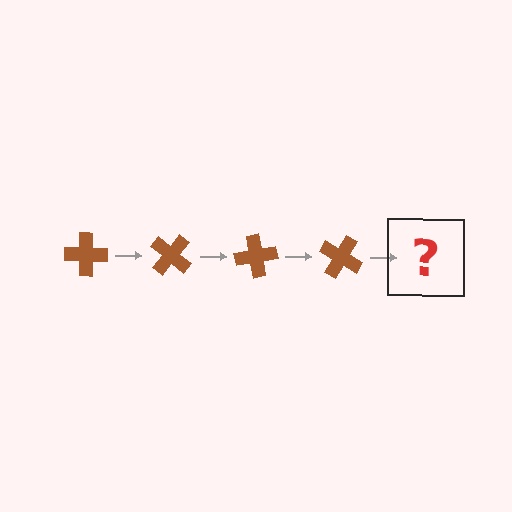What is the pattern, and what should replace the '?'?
The pattern is that the cross rotates 40 degrees each step. The '?' should be a brown cross rotated 160 degrees.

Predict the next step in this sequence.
The next step is a brown cross rotated 160 degrees.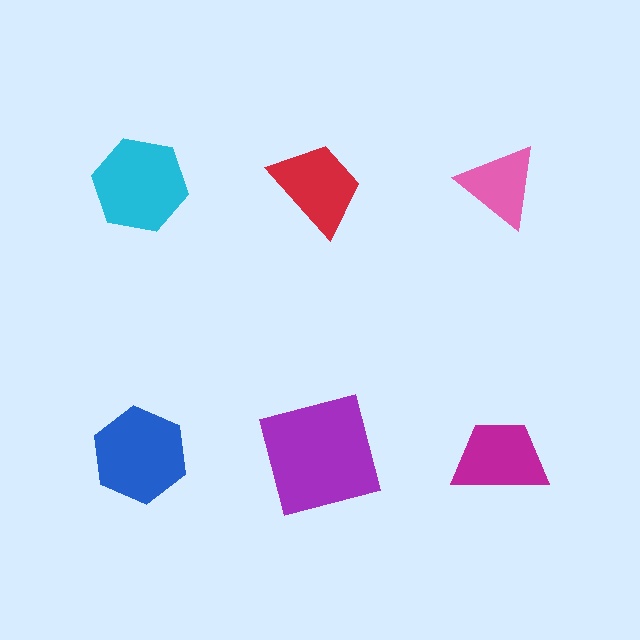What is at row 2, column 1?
A blue hexagon.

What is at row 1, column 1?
A cyan hexagon.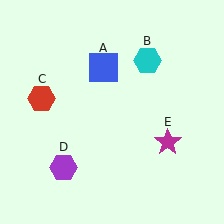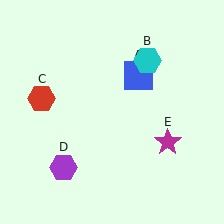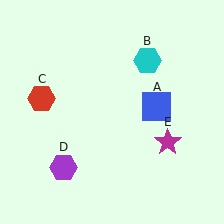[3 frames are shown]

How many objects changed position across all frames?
1 object changed position: blue square (object A).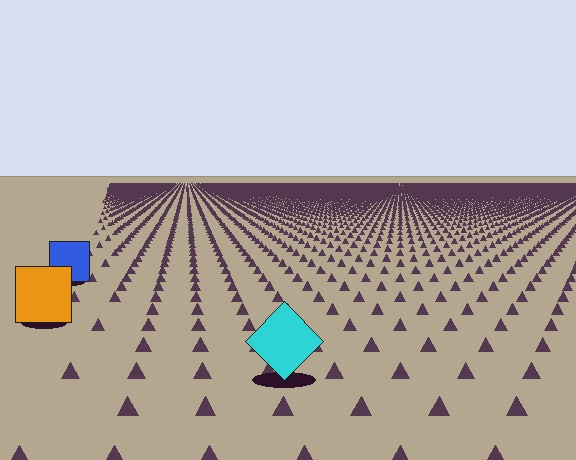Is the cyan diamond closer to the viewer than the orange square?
Yes. The cyan diamond is closer — you can tell from the texture gradient: the ground texture is coarser near it.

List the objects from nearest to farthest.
From nearest to farthest: the cyan diamond, the orange square, the blue square.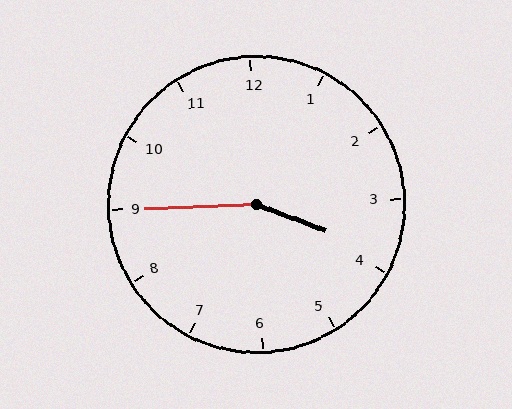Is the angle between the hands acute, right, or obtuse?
It is obtuse.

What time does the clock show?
3:45.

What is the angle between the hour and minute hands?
Approximately 158 degrees.